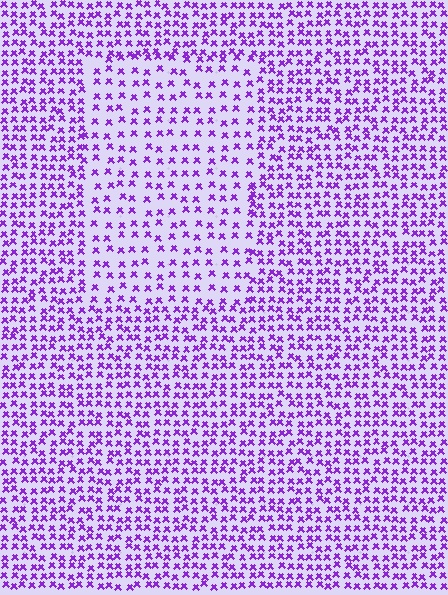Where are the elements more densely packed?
The elements are more densely packed outside the rectangle boundary.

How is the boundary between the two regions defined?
The boundary is defined by a change in element density (approximately 1.8x ratio). All elements are the same color, size, and shape.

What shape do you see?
I see a rectangle.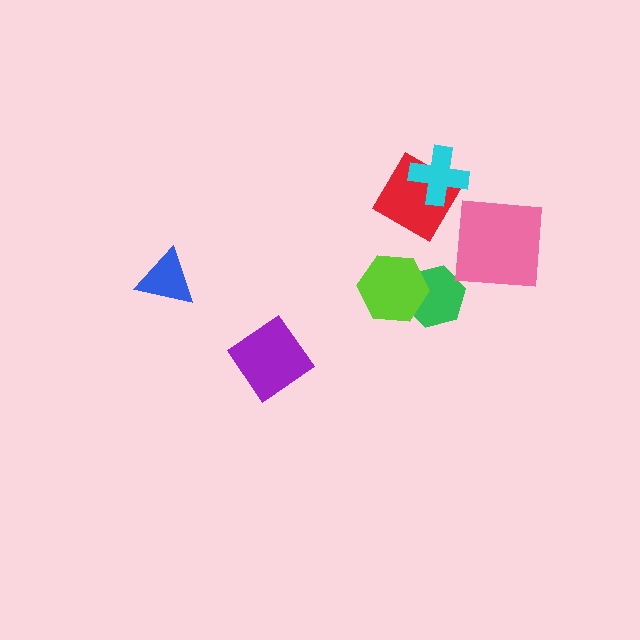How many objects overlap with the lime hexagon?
1 object overlaps with the lime hexagon.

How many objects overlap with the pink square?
0 objects overlap with the pink square.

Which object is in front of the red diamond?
The cyan cross is in front of the red diamond.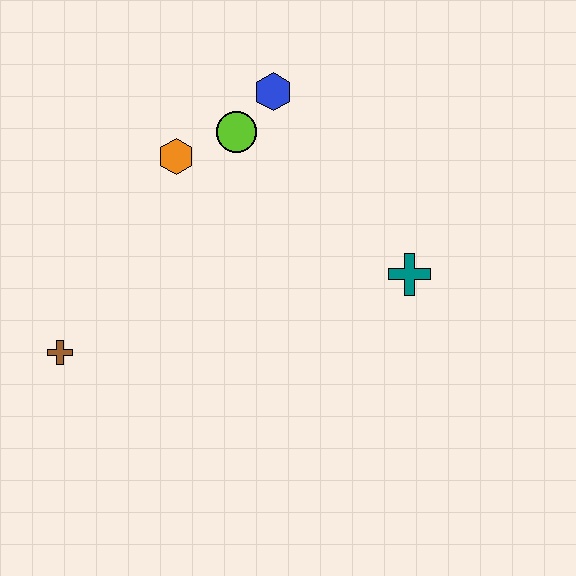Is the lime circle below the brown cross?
No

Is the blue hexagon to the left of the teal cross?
Yes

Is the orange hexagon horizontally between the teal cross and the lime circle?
No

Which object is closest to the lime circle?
The blue hexagon is closest to the lime circle.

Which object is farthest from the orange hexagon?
The teal cross is farthest from the orange hexagon.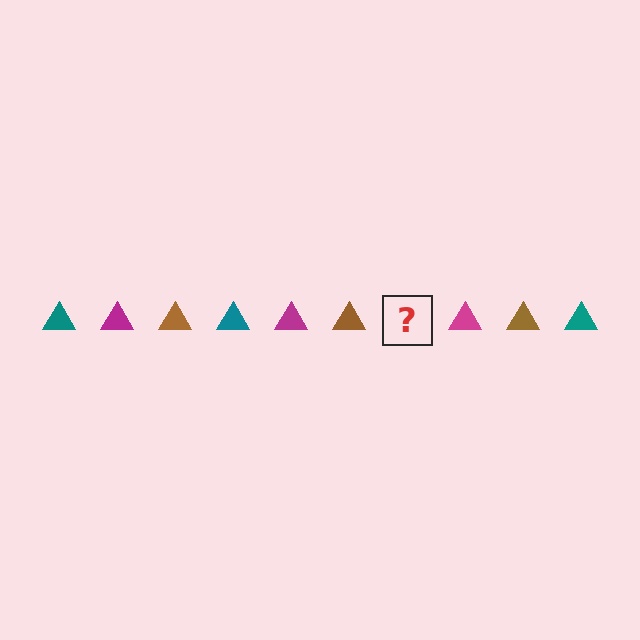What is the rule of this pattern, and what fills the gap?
The rule is that the pattern cycles through teal, magenta, brown triangles. The gap should be filled with a teal triangle.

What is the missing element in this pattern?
The missing element is a teal triangle.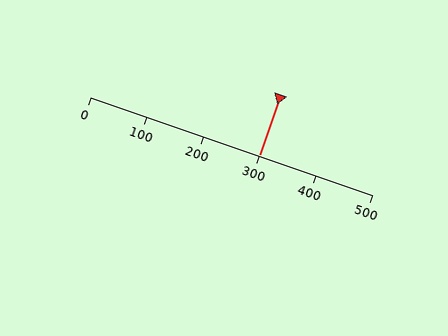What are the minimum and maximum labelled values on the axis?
The axis runs from 0 to 500.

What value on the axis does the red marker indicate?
The marker indicates approximately 300.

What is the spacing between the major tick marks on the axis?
The major ticks are spaced 100 apart.